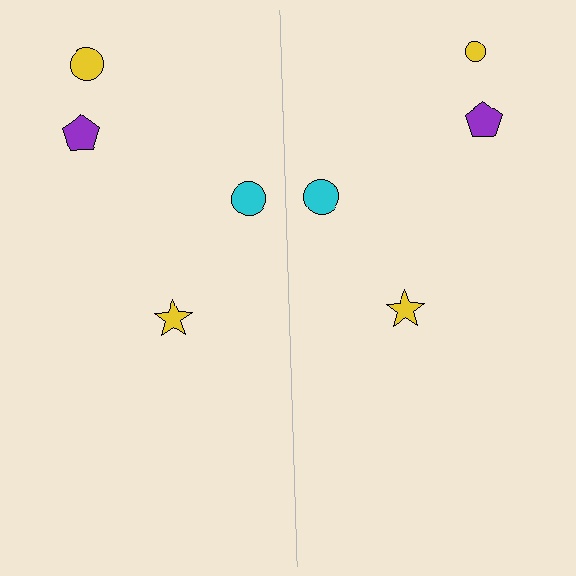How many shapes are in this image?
There are 8 shapes in this image.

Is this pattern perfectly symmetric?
No, the pattern is not perfectly symmetric. The yellow circle on the right side has a different size than its mirror counterpart.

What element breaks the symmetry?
The yellow circle on the right side has a different size than its mirror counterpart.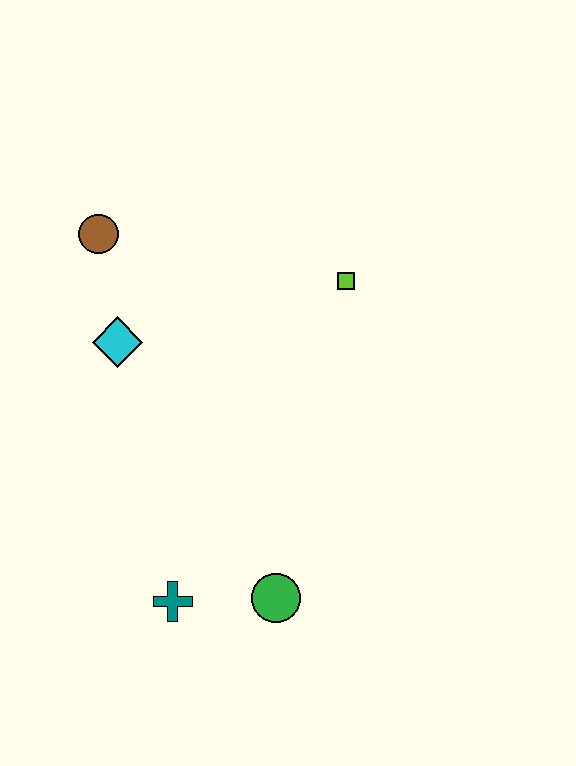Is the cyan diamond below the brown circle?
Yes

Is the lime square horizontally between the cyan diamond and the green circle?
No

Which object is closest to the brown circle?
The cyan diamond is closest to the brown circle.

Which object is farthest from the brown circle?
The green circle is farthest from the brown circle.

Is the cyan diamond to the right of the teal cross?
No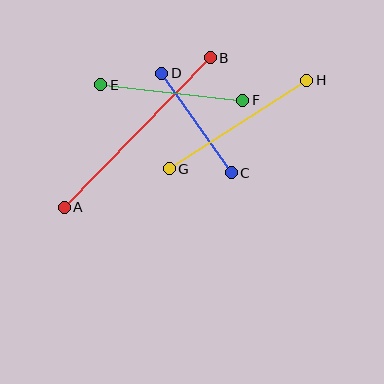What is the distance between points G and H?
The distance is approximately 164 pixels.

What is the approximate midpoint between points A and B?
The midpoint is at approximately (137, 132) pixels.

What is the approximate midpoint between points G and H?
The midpoint is at approximately (238, 124) pixels.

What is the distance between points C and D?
The distance is approximately 121 pixels.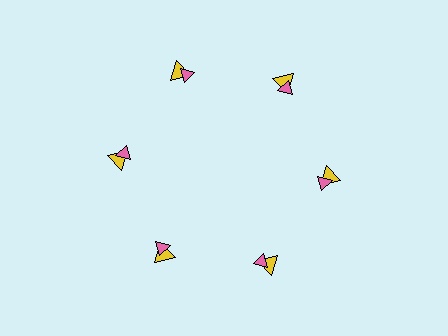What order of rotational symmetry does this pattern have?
This pattern has 6-fold rotational symmetry.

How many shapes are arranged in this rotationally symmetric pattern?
There are 12 shapes, arranged in 6 groups of 2.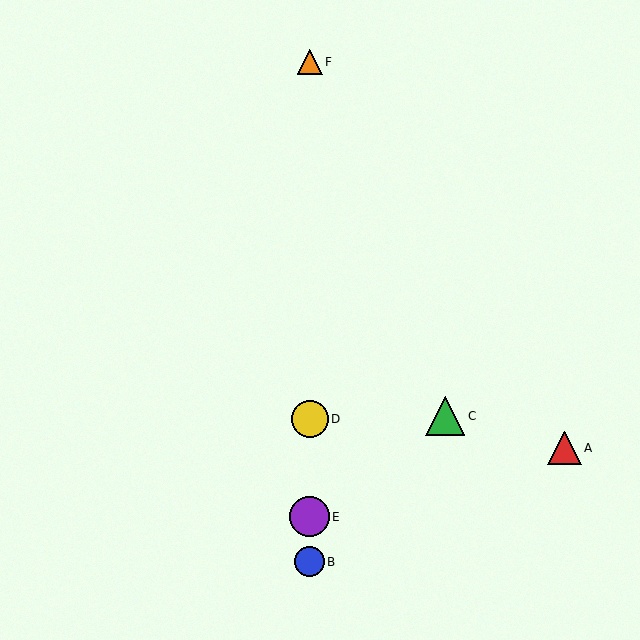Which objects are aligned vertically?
Objects B, D, E, F are aligned vertically.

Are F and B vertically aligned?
Yes, both are at x≈310.